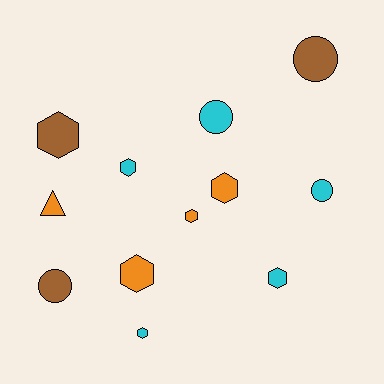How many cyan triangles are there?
There are no cyan triangles.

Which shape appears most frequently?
Hexagon, with 7 objects.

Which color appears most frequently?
Cyan, with 5 objects.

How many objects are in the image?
There are 12 objects.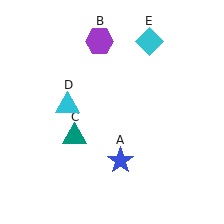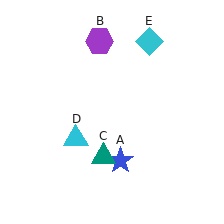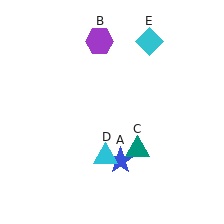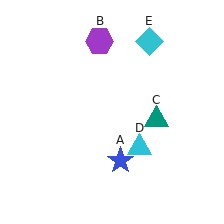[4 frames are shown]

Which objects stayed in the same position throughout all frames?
Blue star (object A) and purple hexagon (object B) and cyan diamond (object E) remained stationary.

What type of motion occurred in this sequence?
The teal triangle (object C), cyan triangle (object D) rotated counterclockwise around the center of the scene.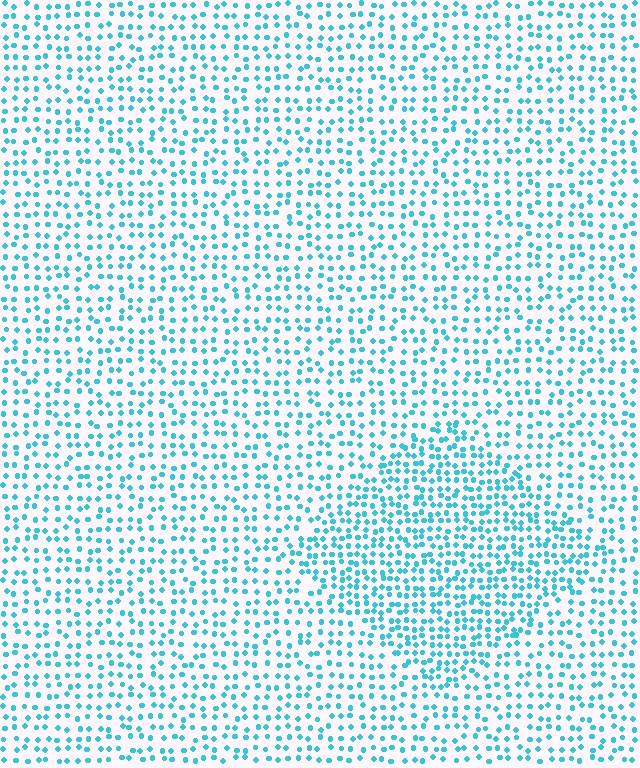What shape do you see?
I see a diamond.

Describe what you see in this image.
The image contains small cyan elements arranged at two different densities. A diamond-shaped region is visible where the elements are more densely packed than the surrounding area.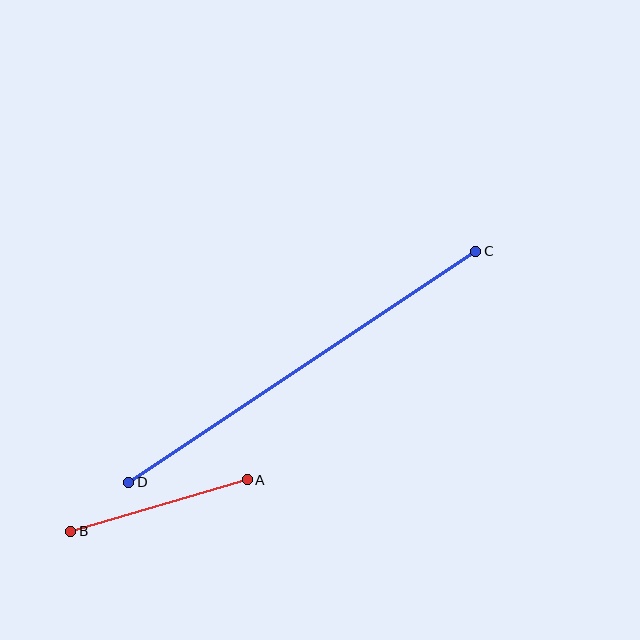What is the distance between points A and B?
The distance is approximately 184 pixels.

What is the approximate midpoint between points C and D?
The midpoint is at approximately (302, 367) pixels.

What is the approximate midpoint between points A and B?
The midpoint is at approximately (159, 506) pixels.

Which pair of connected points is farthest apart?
Points C and D are farthest apart.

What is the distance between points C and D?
The distance is approximately 417 pixels.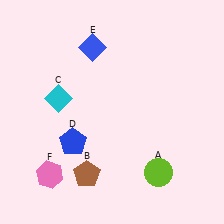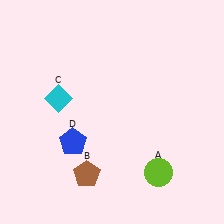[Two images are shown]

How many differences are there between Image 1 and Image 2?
There are 2 differences between the two images.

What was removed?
The blue diamond (E), the pink hexagon (F) were removed in Image 2.